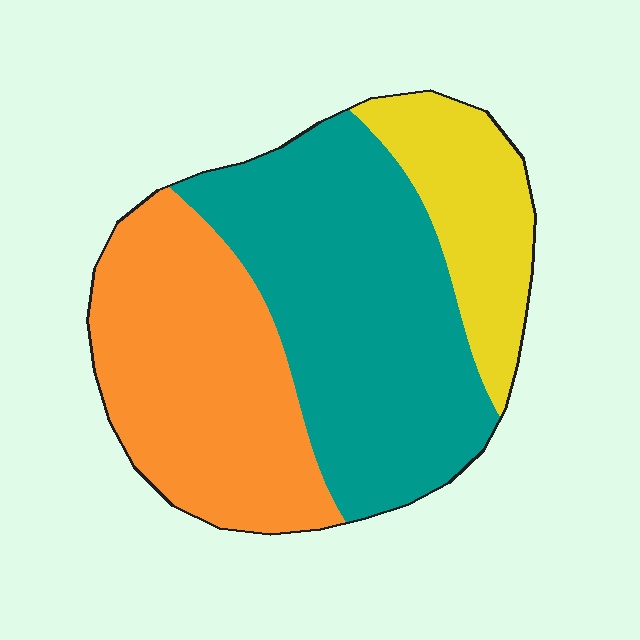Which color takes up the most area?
Teal, at roughly 45%.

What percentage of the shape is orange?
Orange covers 36% of the shape.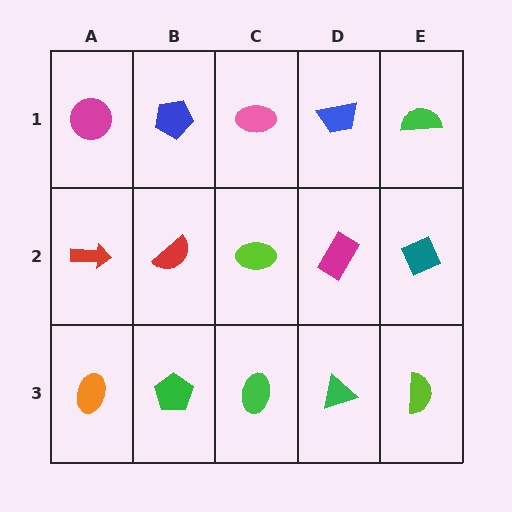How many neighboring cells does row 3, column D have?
3.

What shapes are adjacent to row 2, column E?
A green semicircle (row 1, column E), a lime semicircle (row 3, column E), a magenta rectangle (row 2, column D).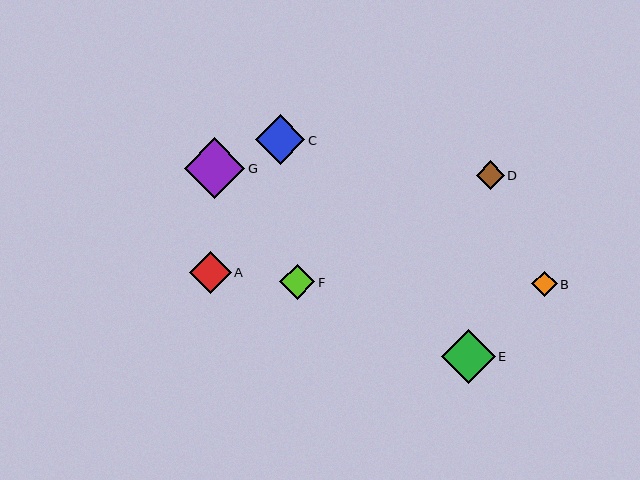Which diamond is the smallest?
Diamond B is the smallest with a size of approximately 25 pixels.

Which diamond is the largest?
Diamond G is the largest with a size of approximately 60 pixels.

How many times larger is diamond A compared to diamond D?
Diamond A is approximately 1.5 times the size of diamond D.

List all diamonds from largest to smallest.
From largest to smallest: G, E, C, A, F, D, B.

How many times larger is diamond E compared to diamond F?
Diamond E is approximately 1.5 times the size of diamond F.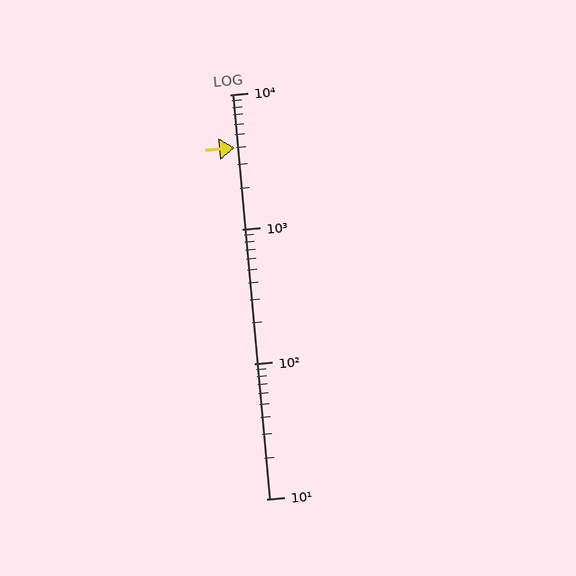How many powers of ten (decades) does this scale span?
The scale spans 3 decades, from 10 to 10000.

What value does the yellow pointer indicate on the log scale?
The pointer indicates approximately 4000.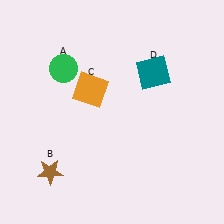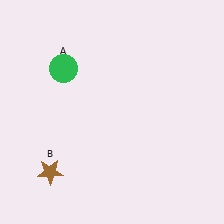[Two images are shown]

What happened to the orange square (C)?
The orange square (C) was removed in Image 2. It was in the top-left area of Image 1.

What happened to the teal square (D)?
The teal square (D) was removed in Image 2. It was in the top-right area of Image 1.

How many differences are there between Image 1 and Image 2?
There are 2 differences between the two images.